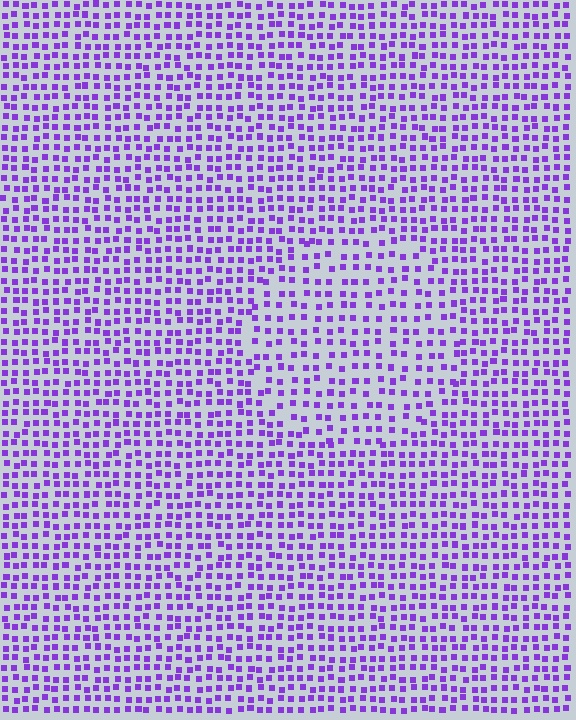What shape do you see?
I see a circle.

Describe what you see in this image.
The image contains small purple elements arranged at two different densities. A circle-shaped region is visible where the elements are less densely packed than the surrounding area.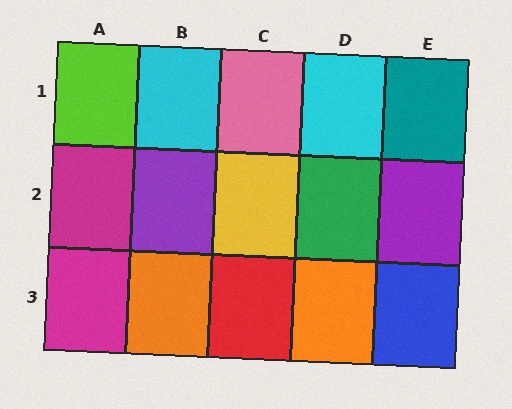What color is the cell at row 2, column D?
Green.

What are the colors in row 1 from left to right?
Lime, cyan, pink, cyan, teal.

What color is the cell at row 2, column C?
Yellow.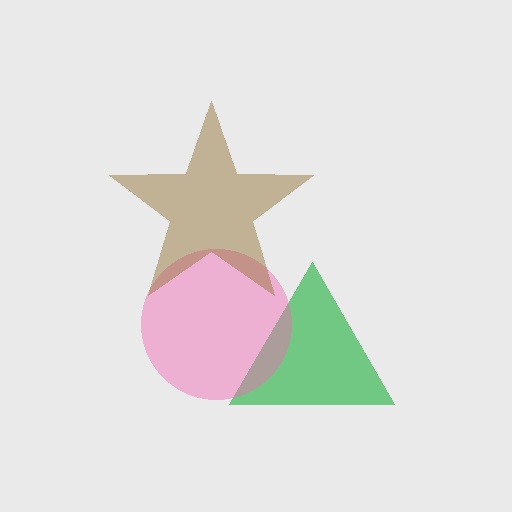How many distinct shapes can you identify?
There are 3 distinct shapes: a green triangle, a pink circle, a brown star.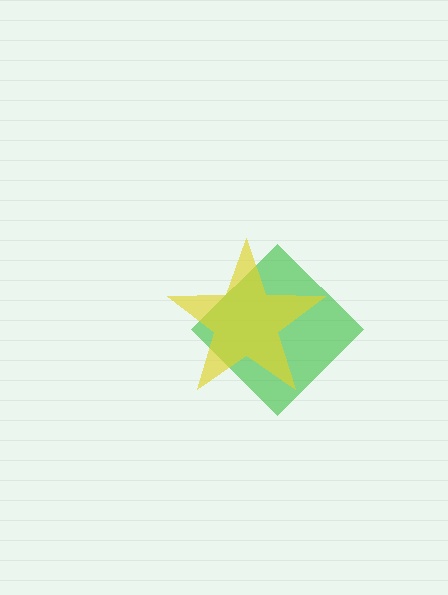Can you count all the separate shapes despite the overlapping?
Yes, there are 2 separate shapes.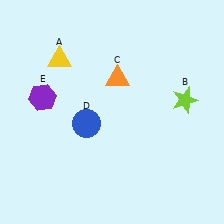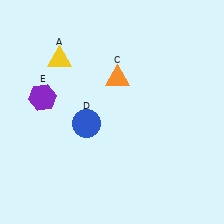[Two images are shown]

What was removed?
The lime star (B) was removed in Image 2.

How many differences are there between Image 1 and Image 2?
There is 1 difference between the two images.